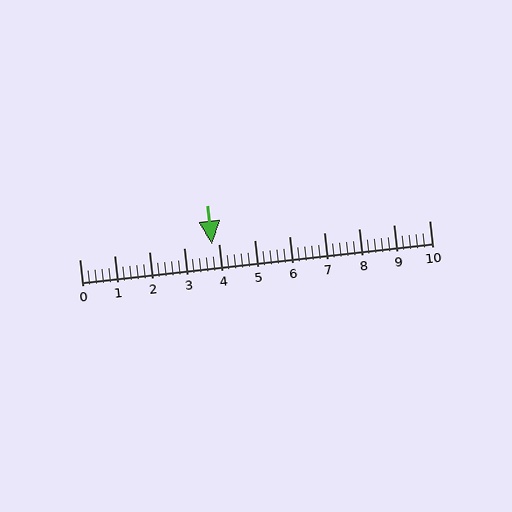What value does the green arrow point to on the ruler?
The green arrow points to approximately 3.8.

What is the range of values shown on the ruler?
The ruler shows values from 0 to 10.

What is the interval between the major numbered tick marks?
The major tick marks are spaced 1 units apart.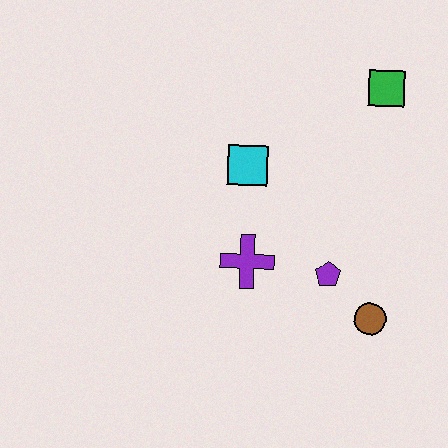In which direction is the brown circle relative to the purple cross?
The brown circle is to the right of the purple cross.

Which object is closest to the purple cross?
The purple pentagon is closest to the purple cross.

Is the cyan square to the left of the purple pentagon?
Yes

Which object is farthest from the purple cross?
The green square is farthest from the purple cross.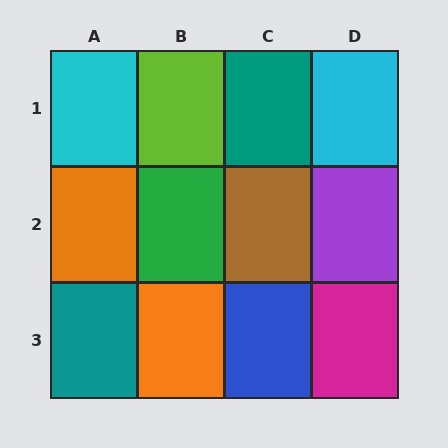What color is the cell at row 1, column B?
Lime.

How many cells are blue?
1 cell is blue.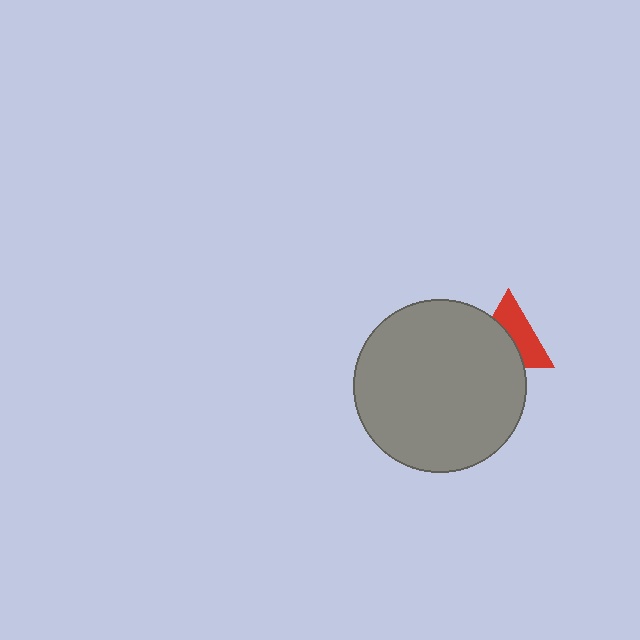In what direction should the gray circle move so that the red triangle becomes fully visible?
The gray circle should move toward the lower-left. That is the shortest direction to clear the overlap and leave the red triangle fully visible.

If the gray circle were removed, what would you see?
You would see the complete red triangle.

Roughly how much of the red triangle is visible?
About half of it is visible (roughly 51%).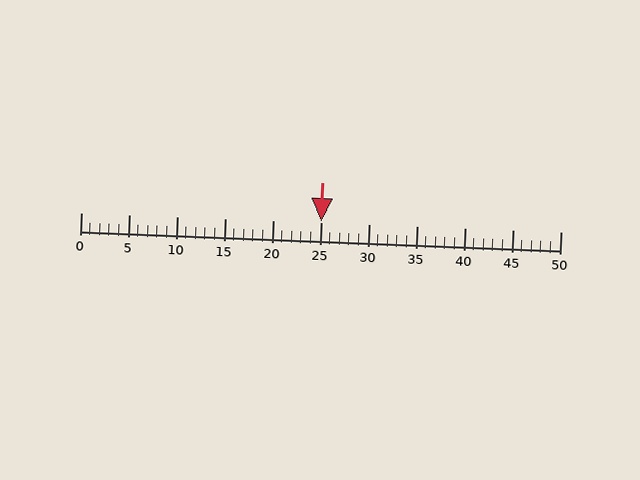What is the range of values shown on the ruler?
The ruler shows values from 0 to 50.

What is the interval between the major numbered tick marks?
The major tick marks are spaced 5 units apart.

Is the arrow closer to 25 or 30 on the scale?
The arrow is closer to 25.